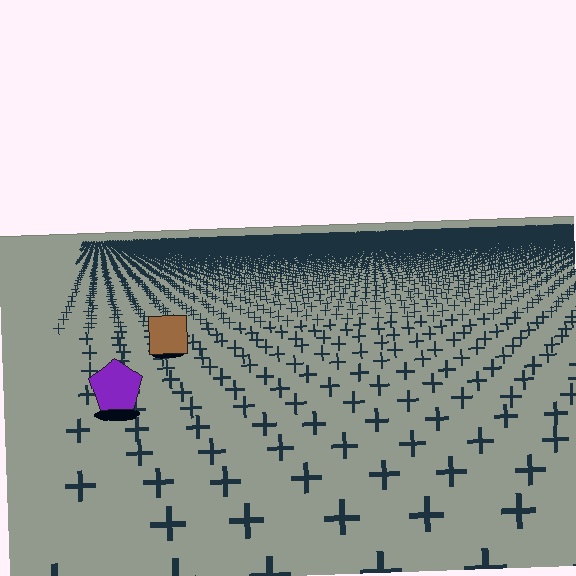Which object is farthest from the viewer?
The brown square is farthest from the viewer. It appears smaller and the ground texture around it is denser.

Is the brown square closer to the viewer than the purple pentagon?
No. The purple pentagon is closer — you can tell from the texture gradient: the ground texture is coarser near it.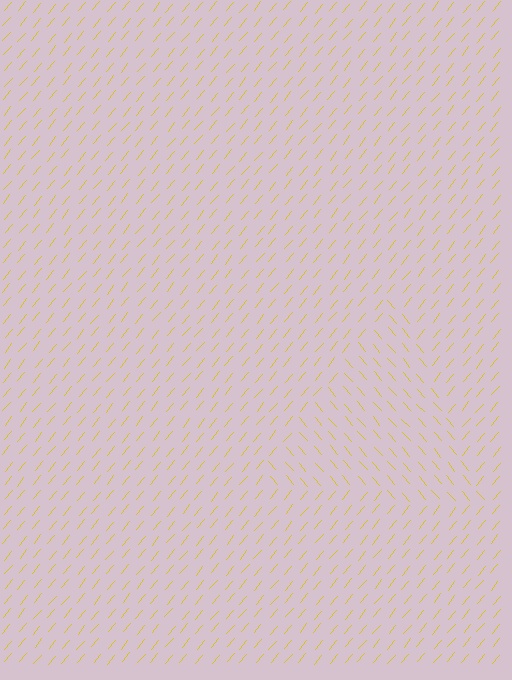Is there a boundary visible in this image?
Yes, there is a texture boundary formed by a change in line orientation.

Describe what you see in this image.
The image is filled with small yellow line segments. A triangle region in the image has lines oriented differently from the surrounding lines, creating a visible texture boundary.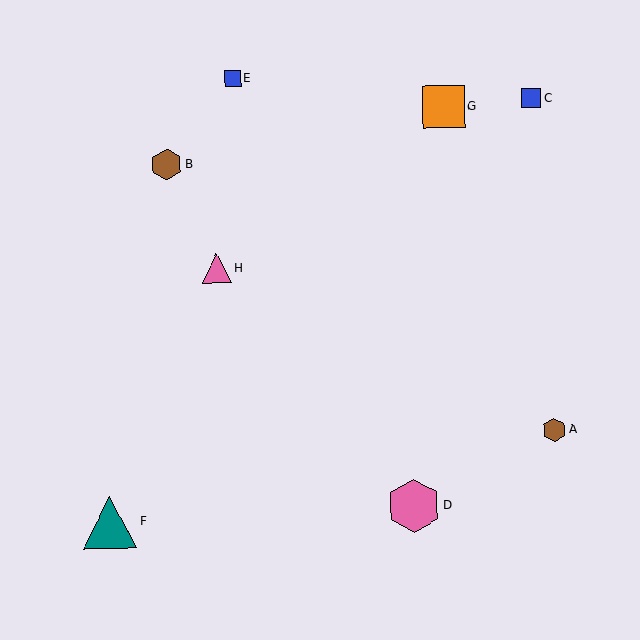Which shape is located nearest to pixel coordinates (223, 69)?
The blue square (labeled E) at (233, 78) is nearest to that location.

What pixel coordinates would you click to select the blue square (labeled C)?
Click at (531, 98) to select the blue square C.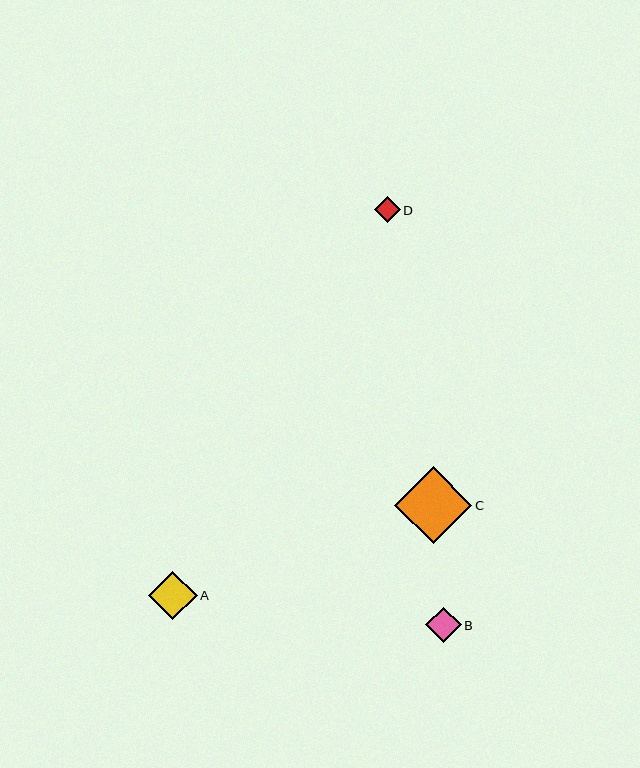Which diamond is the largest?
Diamond C is the largest with a size of approximately 77 pixels.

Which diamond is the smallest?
Diamond D is the smallest with a size of approximately 26 pixels.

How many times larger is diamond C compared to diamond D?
Diamond C is approximately 2.9 times the size of diamond D.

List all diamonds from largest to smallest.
From largest to smallest: C, A, B, D.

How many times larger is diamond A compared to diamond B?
Diamond A is approximately 1.4 times the size of diamond B.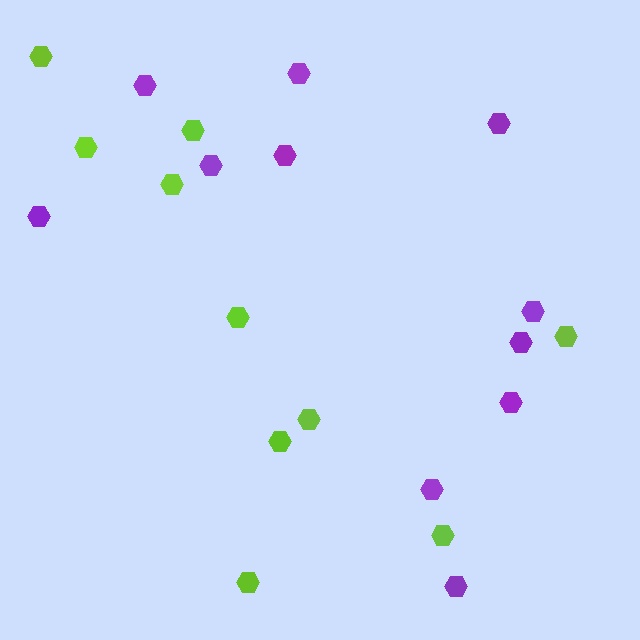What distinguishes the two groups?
There are 2 groups: one group of purple hexagons (11) and one group of lime hexagons (10).